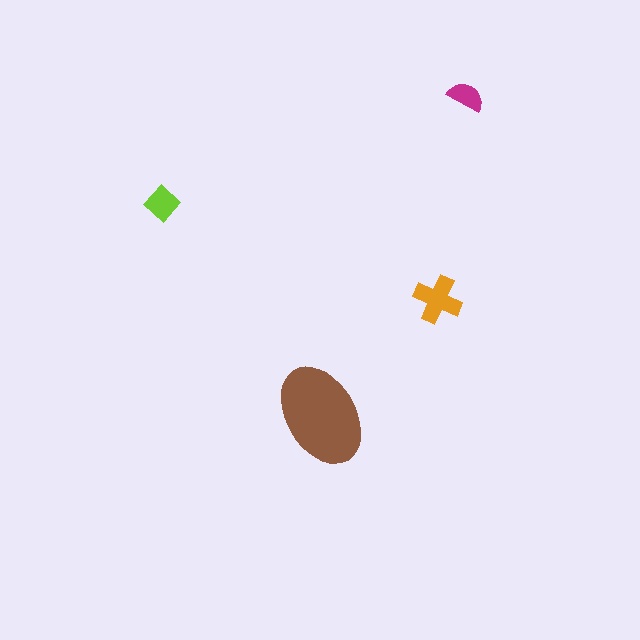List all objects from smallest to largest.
The magenta semicircle, the lime diamond, the orange cross, the brown ellipse.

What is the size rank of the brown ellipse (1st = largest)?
1st.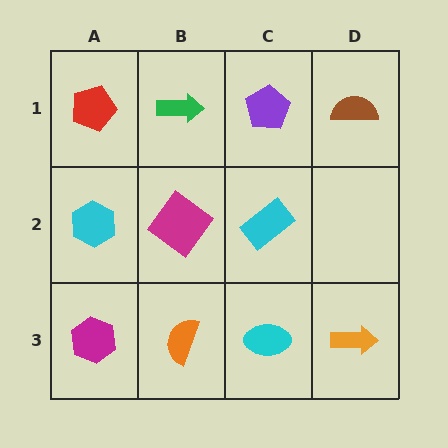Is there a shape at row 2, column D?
No, that cell is empty.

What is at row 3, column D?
An orange arrow.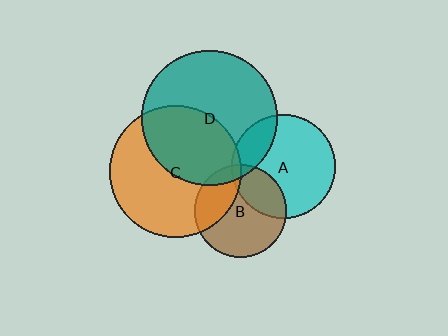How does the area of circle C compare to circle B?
Approximately 2.0 times.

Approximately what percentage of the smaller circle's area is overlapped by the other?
Approximately 20%.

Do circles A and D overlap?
Yes.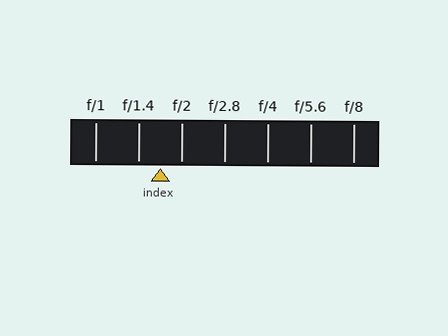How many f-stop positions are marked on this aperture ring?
There are 7 f-stop positions marked.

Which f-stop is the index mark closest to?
The index mark is closest to f/2.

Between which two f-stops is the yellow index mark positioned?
The index mark is between f/1.4 and f/2.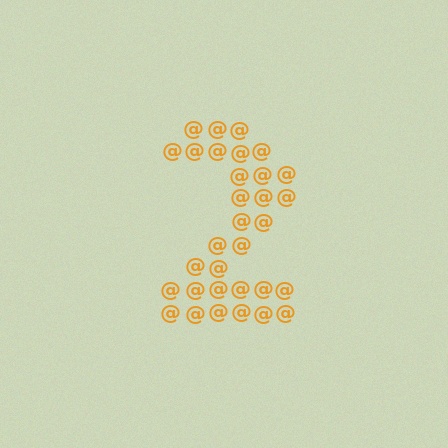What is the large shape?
The large shape is the digit 2.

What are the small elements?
The small elements are at signs.